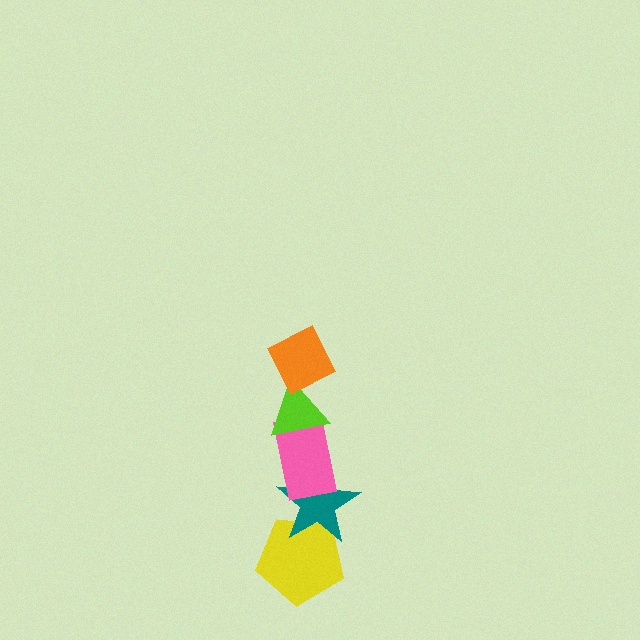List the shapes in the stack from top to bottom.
From top to bottom: the orange diamond, the lime triangle, the pink rectangle, the teal star, the yellow pentagon.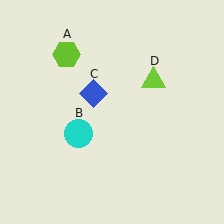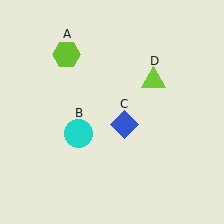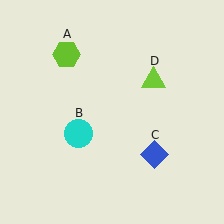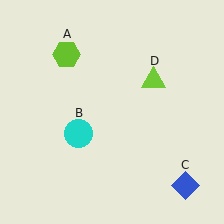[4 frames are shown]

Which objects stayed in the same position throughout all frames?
Lime hexagon (object A) and cyan circle (object B) and lime triangle (object D) remained stationary.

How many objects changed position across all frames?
1 object changed position: blue diamond (object C).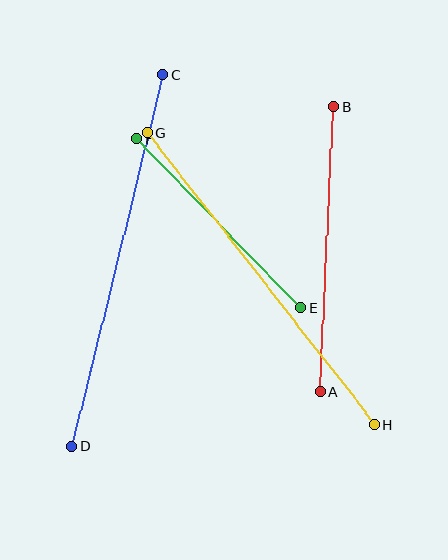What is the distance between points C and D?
The distance is approximately 382 pixels.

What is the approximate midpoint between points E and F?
The midpoint is at approximately (218, 223) pixels.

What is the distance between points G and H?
The distance is approximately 370 pixels.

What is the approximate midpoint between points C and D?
The midpoint is at approximately (117, 261) pixels.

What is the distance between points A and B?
The distance is approximately 285 pixels.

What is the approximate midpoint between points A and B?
The midpoint is at approximately (327, 249) pixels.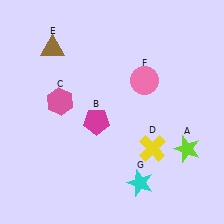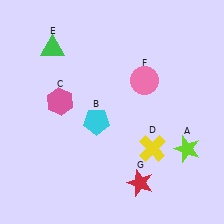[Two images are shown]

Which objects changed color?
B changed from magenta to cyan. E changed from brown to green. G changed from cyan to red.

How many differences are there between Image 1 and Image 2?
There are 3 differences between the two images.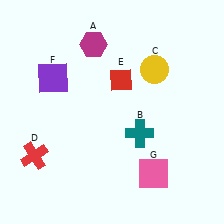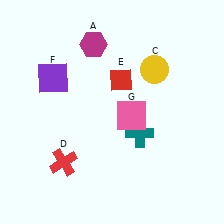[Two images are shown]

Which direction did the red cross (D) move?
The red cross (D) moved right.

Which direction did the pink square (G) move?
The pink square (G) moved up.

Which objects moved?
The objects that moved are: the red cross (D), the pink square (G).